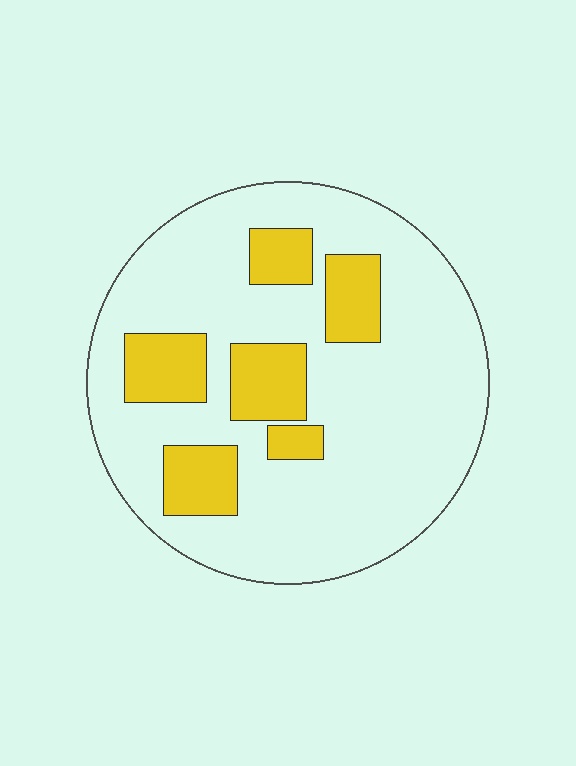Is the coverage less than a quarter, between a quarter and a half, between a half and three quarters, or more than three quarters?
Less than a quarter.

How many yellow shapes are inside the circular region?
6.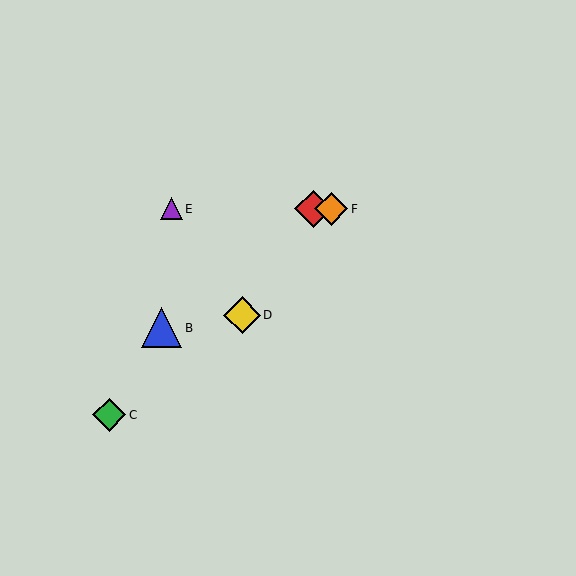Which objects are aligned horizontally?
Objects A, E, F are aligned horizontally.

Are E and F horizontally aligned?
Yes, both are at y≈209.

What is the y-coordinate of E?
Object E is at y≈209.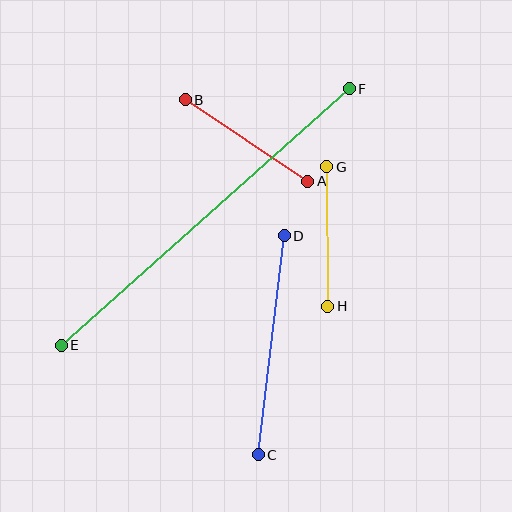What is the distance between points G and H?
The distance is approximately 140 pixels.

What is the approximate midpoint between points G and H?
The midpoint is at approximately (327, 236) pixels.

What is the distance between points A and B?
The distance is approximately 147 pixels.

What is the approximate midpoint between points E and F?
The midpoint is at approximately (205, 217) pixels.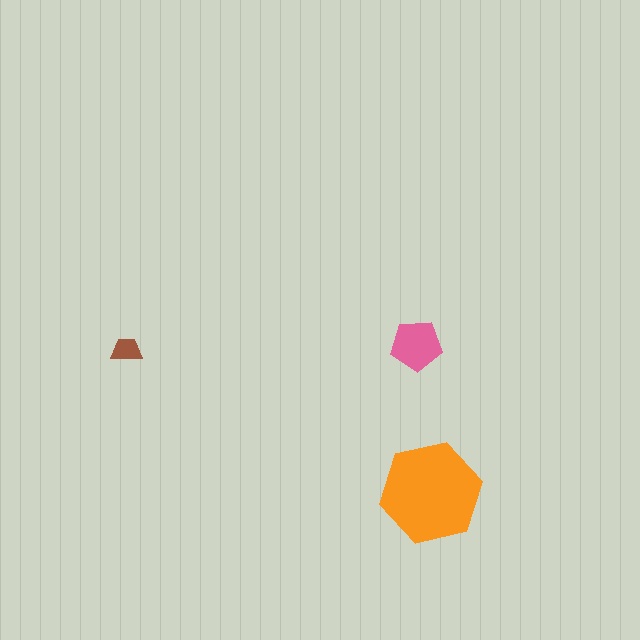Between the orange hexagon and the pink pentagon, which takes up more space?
The orange hexagon.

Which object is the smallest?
The brown trapezoid.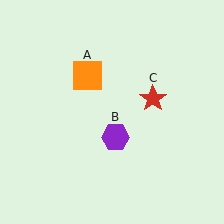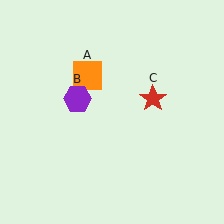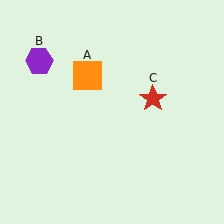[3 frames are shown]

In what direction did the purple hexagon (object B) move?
The purple hexagon (object B) moved up and to the left.